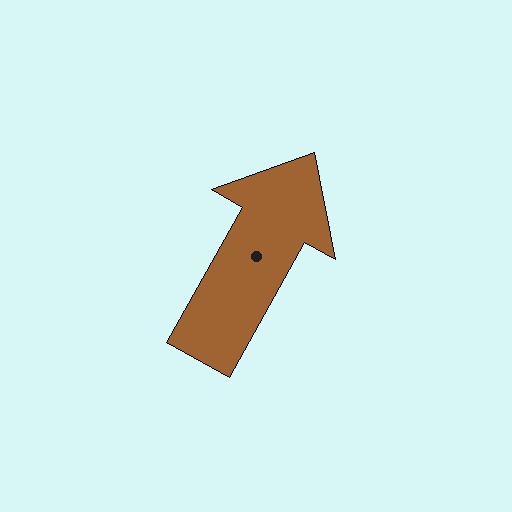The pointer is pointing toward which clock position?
Roughly 1 o'clock.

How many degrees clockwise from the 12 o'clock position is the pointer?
Approximately 29 degrees.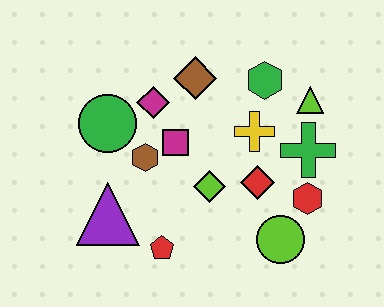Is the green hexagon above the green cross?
Yes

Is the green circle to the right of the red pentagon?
No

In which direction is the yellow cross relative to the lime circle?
The yellow cross is above the lime circle.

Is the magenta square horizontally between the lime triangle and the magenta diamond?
Yes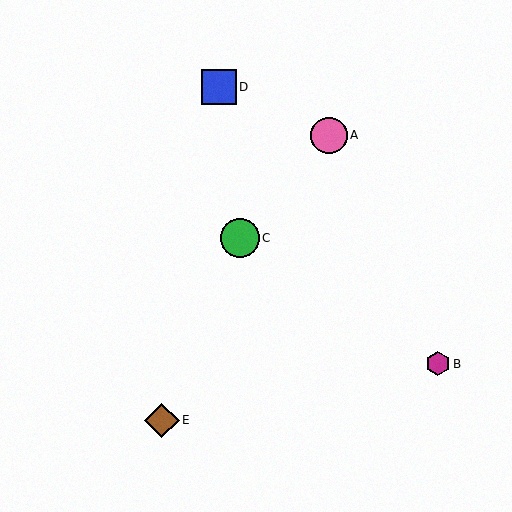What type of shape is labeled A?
Shape A is a pink circle.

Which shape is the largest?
The green circle (labeled C) is the largest.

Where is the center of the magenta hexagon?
The center of the magenta hexagon is at (438, 364).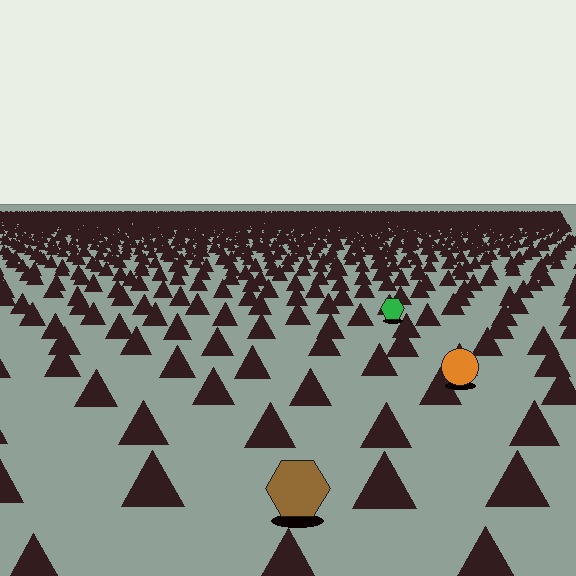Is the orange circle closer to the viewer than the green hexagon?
Yes. The orange circle is closer — you can tell from the texture gradient: the ground texture is coarser near it.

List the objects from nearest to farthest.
From nearest to farthest: the brown hexagon, the orange circle, the green hexagon.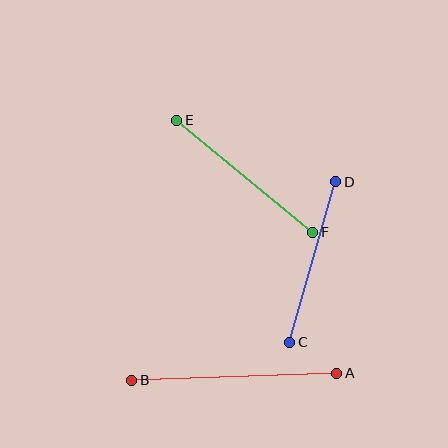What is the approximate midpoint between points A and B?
The midpoint is at approximately (234, 377) pixels.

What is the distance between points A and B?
The distance is approximately 205 pixels.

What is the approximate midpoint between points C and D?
The midpoint is at approximately (313, 262) pixels.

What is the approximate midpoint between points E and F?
The midpoint is at approximately (245, 176) pixels.